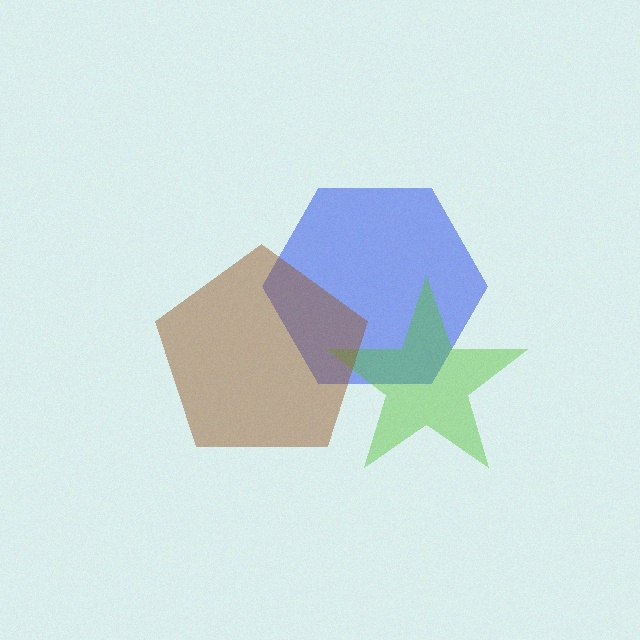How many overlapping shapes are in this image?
There are 3 overlapping shapes in the image.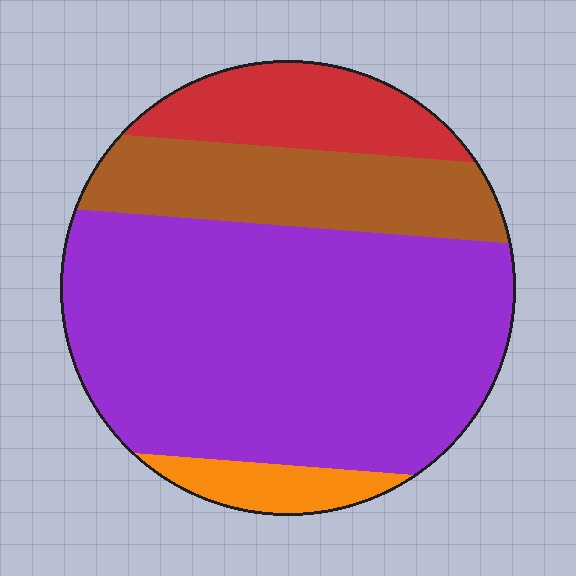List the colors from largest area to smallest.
From largest to smallest: purple, brown, red, orange.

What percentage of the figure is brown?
Brown covers 19% of the figure.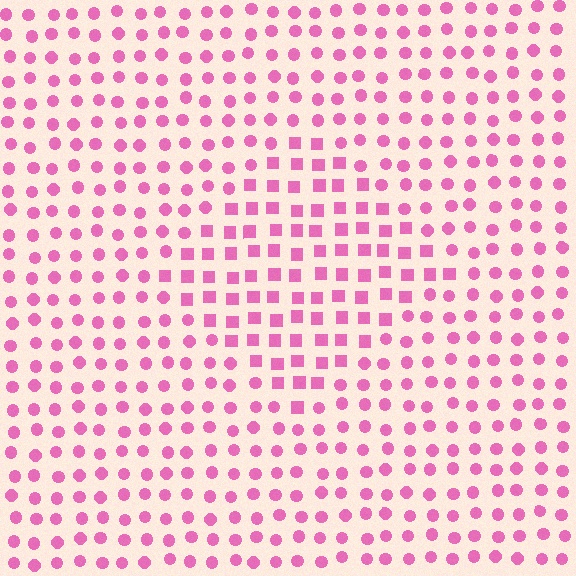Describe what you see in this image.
The image is filled with small pink elements arranged in a uniform grid. A diamond-shaped region contains squares, while the surrounding area contains circles. The boundary is defined purely by the change in element shape.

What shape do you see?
I see a diamond.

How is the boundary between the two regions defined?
The boundary is defined by a change in element shape: squares inside vs. circles outside. All elements share the same color and spacing.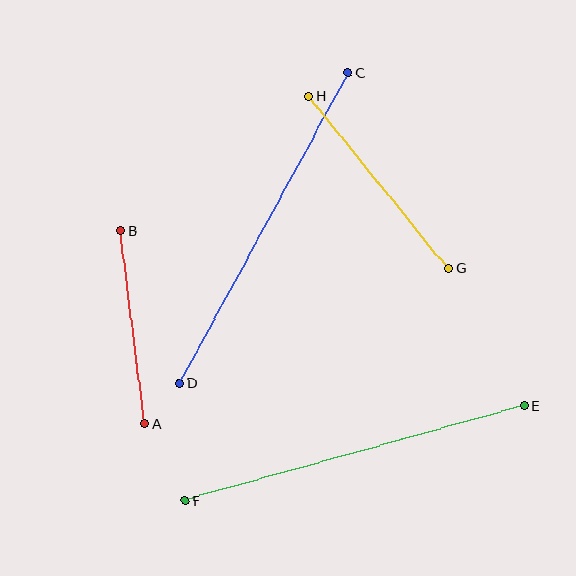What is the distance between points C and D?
The distance is approximately 353 pixels.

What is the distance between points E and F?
The distance is approximately 352 pixels.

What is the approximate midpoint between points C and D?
The midpoint is at approximately (264, 228) pixels.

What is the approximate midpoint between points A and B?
The midpoint is at approximately (133, 327) pixels.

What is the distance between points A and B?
The distance is approximately 195 pixels.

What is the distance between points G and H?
The distance is approximately 222 pixels.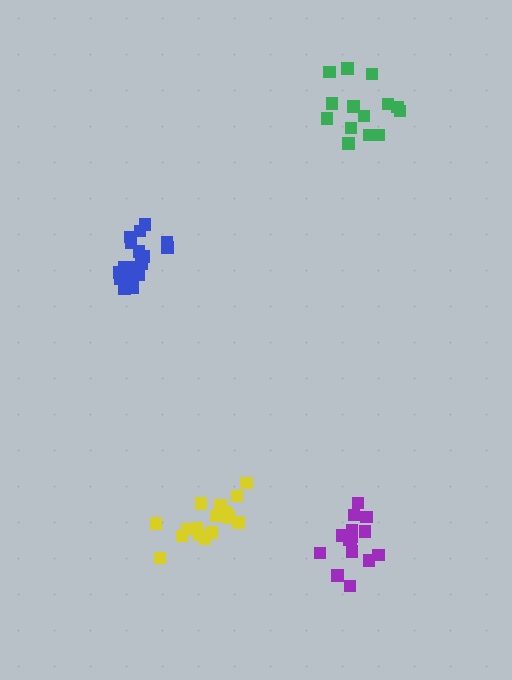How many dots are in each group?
Group 1: 17 dots, Group 2: 14 dots, Group 3: 15 dots, Group 4: 17 dots (63 total).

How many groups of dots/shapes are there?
There are 4 groups.